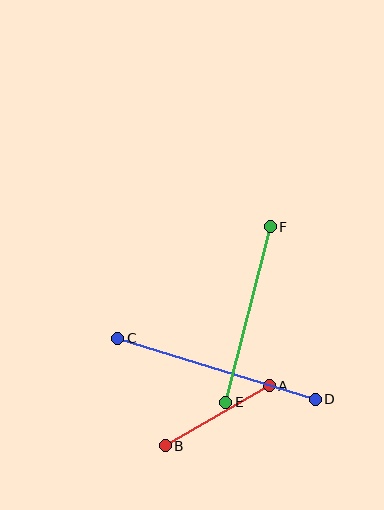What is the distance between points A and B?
The distance is approximately 120 pixels.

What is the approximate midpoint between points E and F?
The midpoint is at approximately (248, 315) pixels.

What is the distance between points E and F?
The distance is approximately 181 pixels.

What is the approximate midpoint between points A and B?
The midpoint is at approximately (217, 416) pixels.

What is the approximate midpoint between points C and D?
The midpoint is at approximately (217, 369) pixels.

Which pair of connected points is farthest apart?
Points C and D are farthest apart.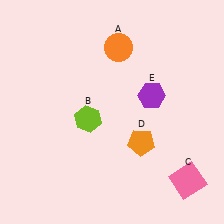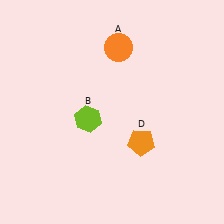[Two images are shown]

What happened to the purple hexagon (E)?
The purple hexagon (E) was removed in Image 2. It was in the top-right area of Image 1.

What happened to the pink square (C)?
The pink square (C) was removed in Image 2. It was in the bottom-right area of Image 1.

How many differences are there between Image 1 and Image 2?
There are 2 differences between the two images.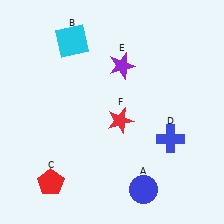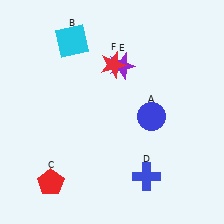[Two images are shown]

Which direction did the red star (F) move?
The red star (F) moved up.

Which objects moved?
The objects that moved are: the blue circle (A), the blue cross (D), the red star (F).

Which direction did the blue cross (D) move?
The blue cross (D) moved down.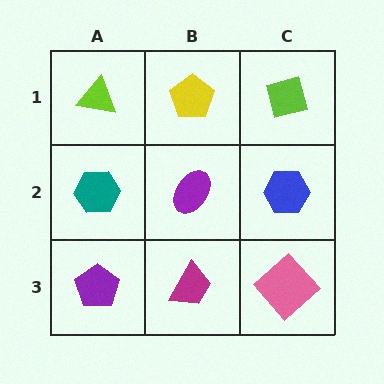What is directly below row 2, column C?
A pink diamond.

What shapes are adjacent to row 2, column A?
A lime triangle (row 1, column A), a purple pentagon (row 3, column A), a purple ellipse (row 2, column B).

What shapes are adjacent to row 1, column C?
A blue hexagon (row 2, column C), a yellow pentagon (row 1, column B).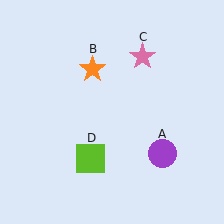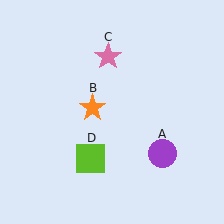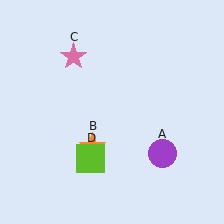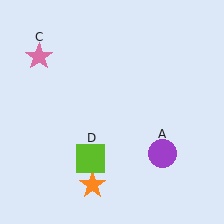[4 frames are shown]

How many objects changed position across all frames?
2 objects changed position: orange star (object B), pink star (object C).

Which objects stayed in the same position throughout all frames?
Purple circle (object A) and lime square (object D) remained stationary.